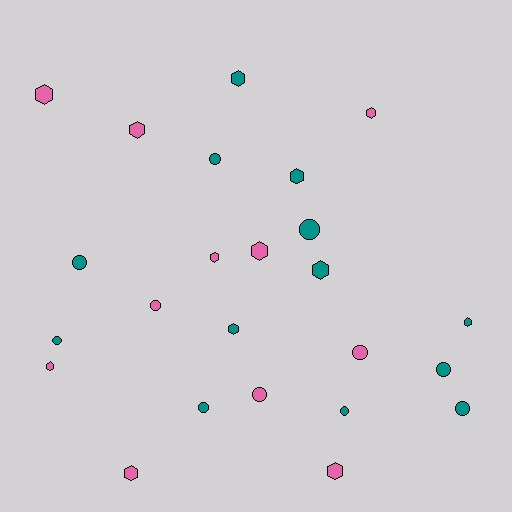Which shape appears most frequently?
Hexagon, with 13 objects.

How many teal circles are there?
There are 8 teal circles.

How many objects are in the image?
There are 24 objects.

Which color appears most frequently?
Teal, with 13 objects.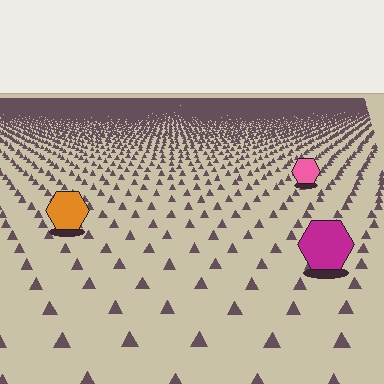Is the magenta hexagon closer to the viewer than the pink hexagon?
Yes. The magenta hexagon is closer — you can tell from the texture gradient: the ground texture is coarser near it.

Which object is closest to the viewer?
The magenta hexagon is closest. The texture marks near it are larger and more spread out.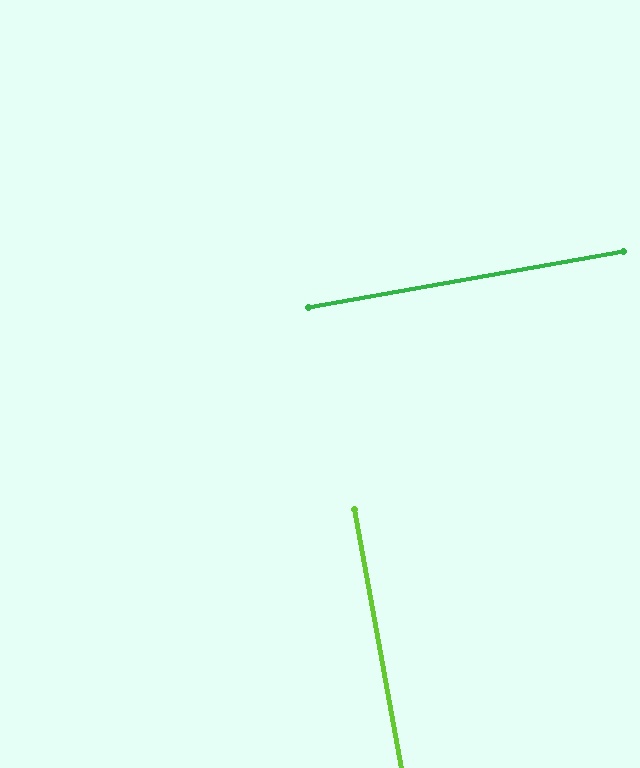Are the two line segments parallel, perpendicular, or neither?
Perpendicular — they meet at approximately 90°.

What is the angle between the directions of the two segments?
Approximately 90 degrees.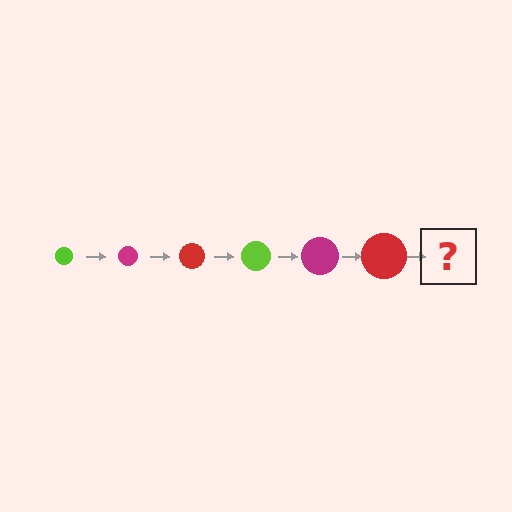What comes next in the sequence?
The next element should be a lime circle, larger than the previous one.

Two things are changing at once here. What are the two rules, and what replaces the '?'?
The two rules are that the circle grows larger each step and the color cycles through lime, magenta, and red. The '?' should be a lime circle, larger than the previous one.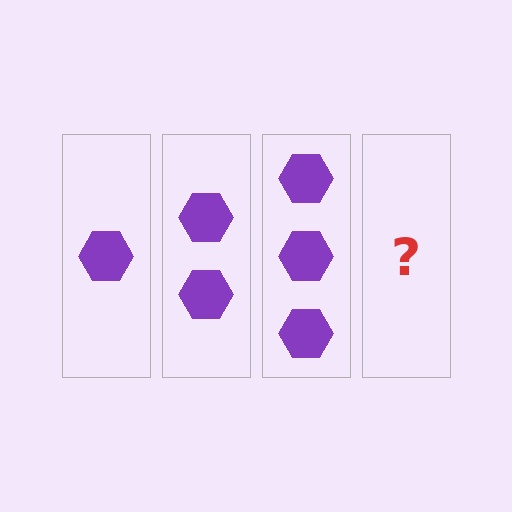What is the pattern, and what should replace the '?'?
The pattern is that each step adds one more hexagon. The '?' should be 4 hexagons.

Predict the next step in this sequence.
The next step is 4 hexagons.